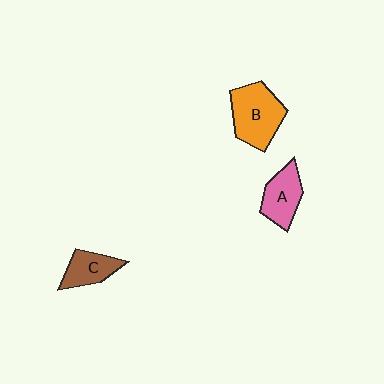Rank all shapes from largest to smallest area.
From largest to smallest: B (orange), A (pink), C (brown).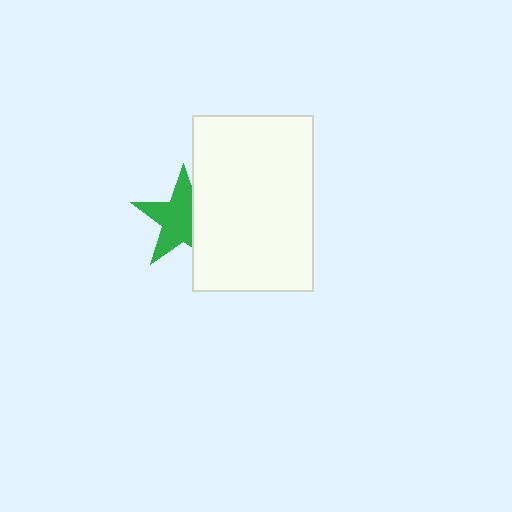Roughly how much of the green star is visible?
About half of it is visible (roughly 65%).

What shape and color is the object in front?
The object in front is a white rectangle.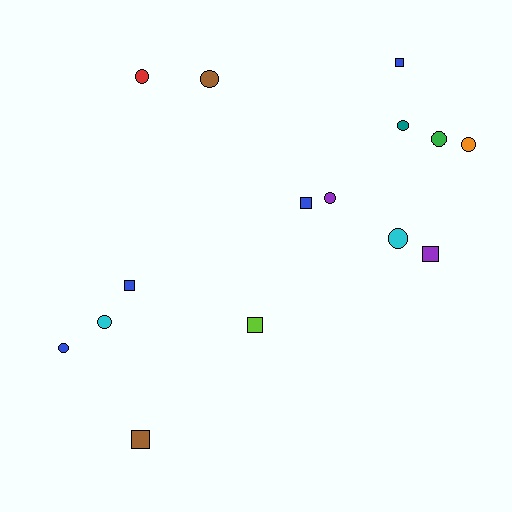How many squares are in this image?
There are 6 squares.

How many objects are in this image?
There are 15 objects.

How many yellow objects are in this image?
There are no yellow objects.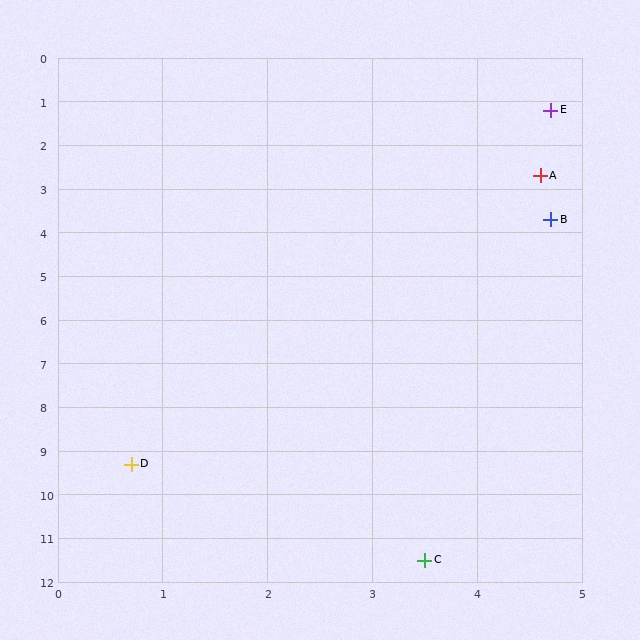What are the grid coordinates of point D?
Point D is at approximately (0.7, 9.3).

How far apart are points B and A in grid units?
Points B and A are about 1.0 grid units apart.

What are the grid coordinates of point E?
Point E is at approximately (4.7, 1.2).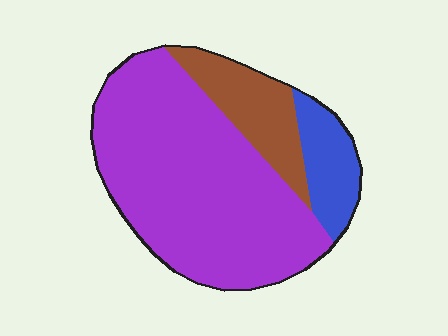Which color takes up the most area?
Purple, at roughly 70%.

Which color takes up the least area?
Blue, at roughly 15%.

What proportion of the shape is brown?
Brown covers 17% of the shape.